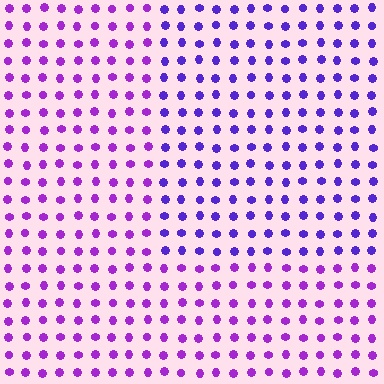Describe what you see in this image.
The image is filled with small purple elements in a uniform arrangement. A rectangle-shaped region is visible where the elements are tinted to a slightly different hue, forming a subtle color boundary.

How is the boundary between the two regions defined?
The boundary is defined purely by a slight shift in hue (about 28 degrees). Spacing, size, and orientation are identical on both sides.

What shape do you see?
I see a rectangle.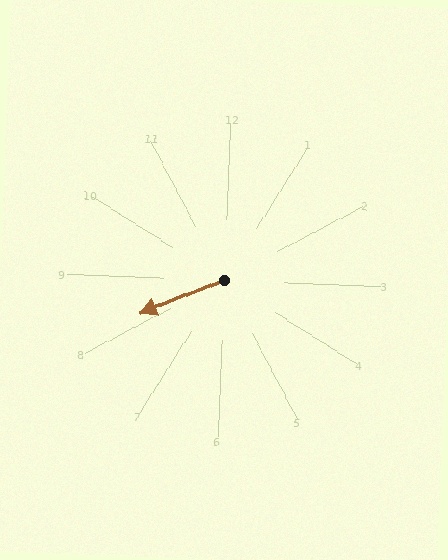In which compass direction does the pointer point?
Southwest.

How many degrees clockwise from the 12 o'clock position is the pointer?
Approximately 246 degrees.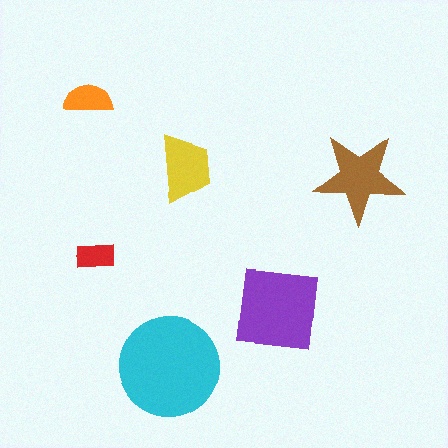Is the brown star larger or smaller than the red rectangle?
Larger.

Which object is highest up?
The orange semicircle is topmost.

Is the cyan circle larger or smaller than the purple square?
Larger.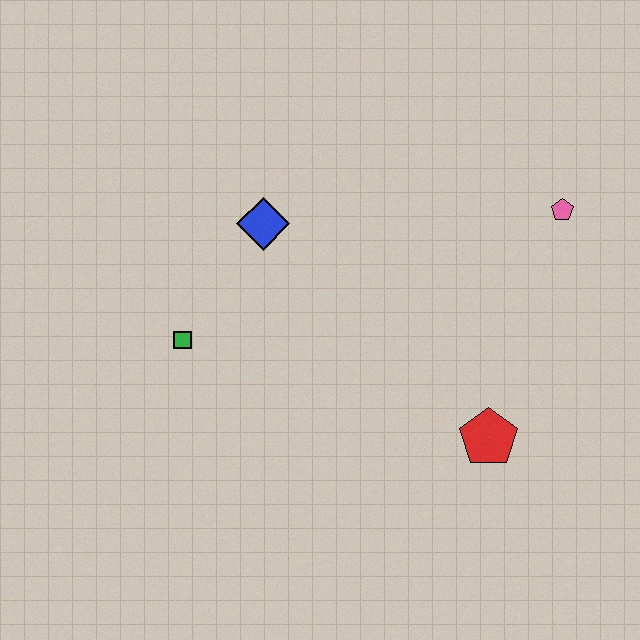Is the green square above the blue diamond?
No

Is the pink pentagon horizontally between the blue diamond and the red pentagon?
No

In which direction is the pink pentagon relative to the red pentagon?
The pink pentagon is above the red pentagon.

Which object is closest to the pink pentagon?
The red pentagon is closest to the pink pentagon.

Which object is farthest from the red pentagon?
The green square is farthest from the red pentagon.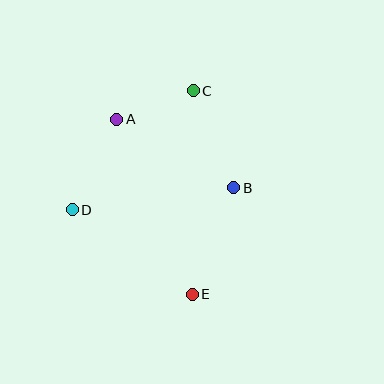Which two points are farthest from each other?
Points C and E are farthest from each other.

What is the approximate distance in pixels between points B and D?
The distance between B and D is approximately 163 pixels.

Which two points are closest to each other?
Points A and C are closest to each other.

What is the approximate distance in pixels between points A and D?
The distance between A and D is approximately 101 pixels.